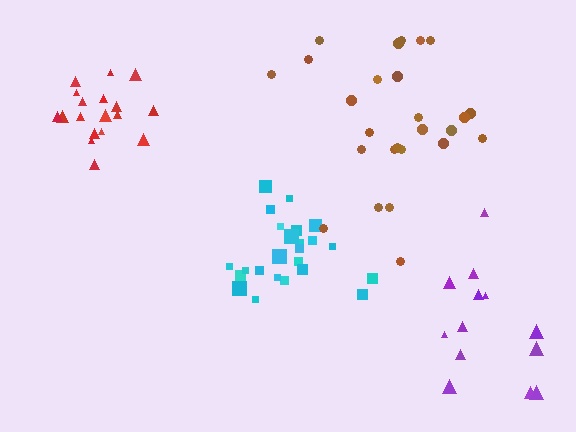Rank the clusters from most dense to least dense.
red, cyan, brown, purple.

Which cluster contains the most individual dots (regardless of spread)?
Brown (26).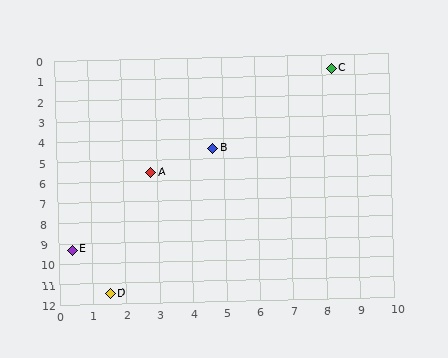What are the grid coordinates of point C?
Point C is at approximately (8.3, 0.7).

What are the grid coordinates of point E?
Point E is at approximately (0.4, 9.3).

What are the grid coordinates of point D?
Point D is at approximately (1.5, 11.5).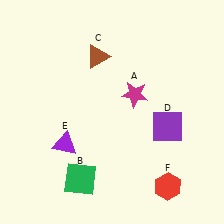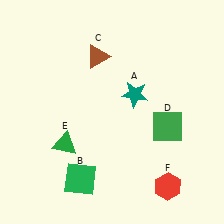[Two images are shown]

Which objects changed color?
A changed from magenta to teal. D changed from purple to green. E changed from purple to green.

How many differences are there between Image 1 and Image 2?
There are 3 differences between the two images.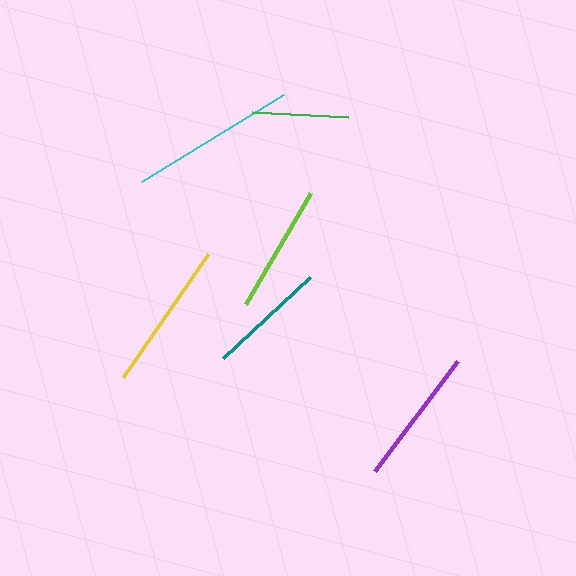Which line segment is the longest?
The cyan line is the longest at approximately 166 pixels.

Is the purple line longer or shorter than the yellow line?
The yellow line is longer than the purple line.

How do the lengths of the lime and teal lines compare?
The lime and teal lines are approximately the same length.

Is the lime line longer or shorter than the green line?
The lime line is longer than the green line.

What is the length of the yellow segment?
The yellow segment is approximately 150 pixels long.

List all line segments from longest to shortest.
From longest to shortest: cyan, yellow, purple, lime, teal, green.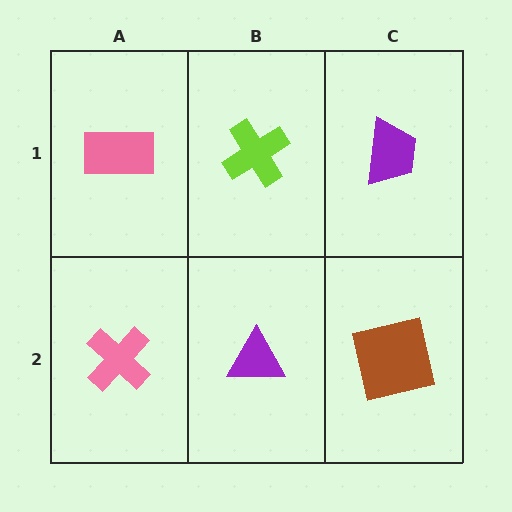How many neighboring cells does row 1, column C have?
2.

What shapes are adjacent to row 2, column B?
A lime cross (row 1, column B), a pink cross (row 2, column A), a brown square (row 2, column C).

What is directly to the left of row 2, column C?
A purple triangle.